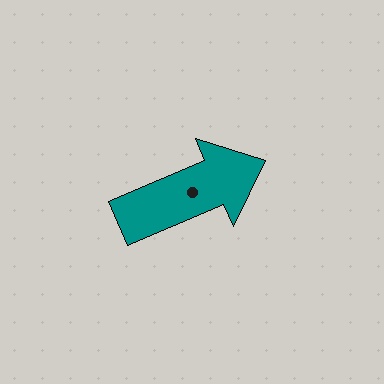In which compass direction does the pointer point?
Northeast.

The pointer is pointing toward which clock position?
Roughly 2 o'clock.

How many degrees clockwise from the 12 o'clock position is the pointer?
Approximately 67 degrees.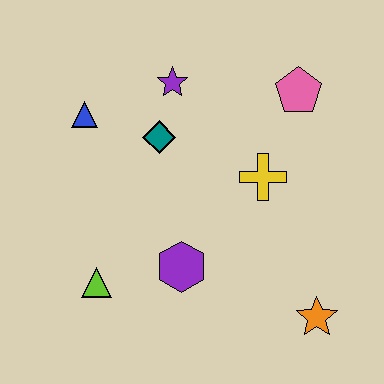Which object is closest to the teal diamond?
The purple star is closest to the teal diamond.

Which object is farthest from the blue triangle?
The orange star is farthest from the blue triangle.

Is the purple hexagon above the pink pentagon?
No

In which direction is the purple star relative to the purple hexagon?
The purple star is above the purple hexagon.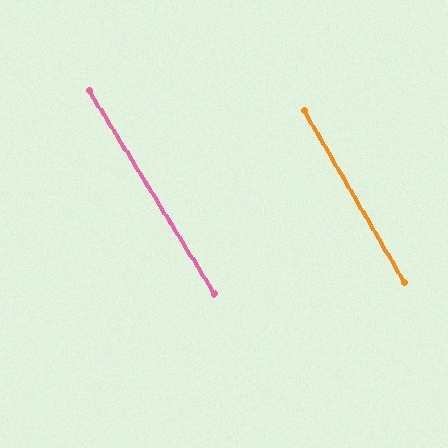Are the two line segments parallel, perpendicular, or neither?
Parallel — their directions differ by only 1.4°.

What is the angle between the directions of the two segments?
Approximately 1 degree.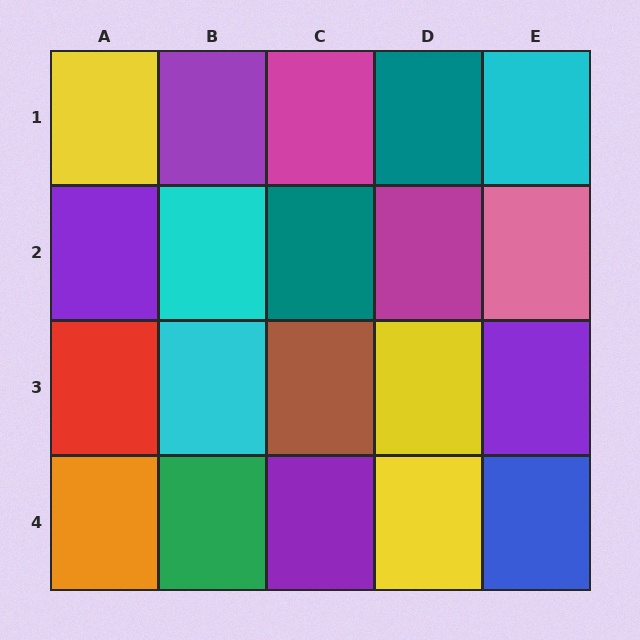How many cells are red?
1 cell is red.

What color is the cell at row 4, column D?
Yellow.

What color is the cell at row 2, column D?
Magenta.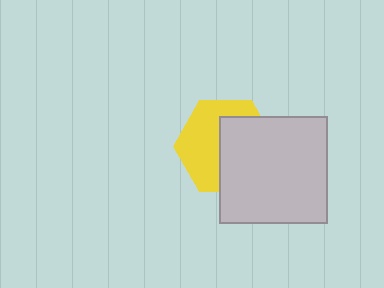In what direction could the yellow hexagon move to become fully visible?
The yellow hexagon could move left. That would shift it out from behind the light gray rectangle entirely.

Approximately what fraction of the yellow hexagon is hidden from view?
Roughly 50% of the yellow hexagon is hidden behind the light gray rectangle.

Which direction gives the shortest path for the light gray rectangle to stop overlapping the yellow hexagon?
Moving right gives the shortest separation.